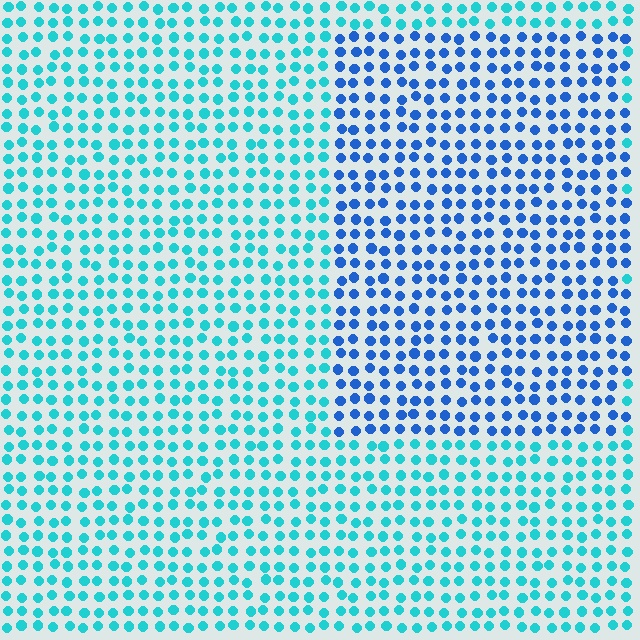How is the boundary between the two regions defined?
The boundary is defined purely by a slight shift in hue (about 37 degrees). Spacing, size, and orientation are identical on both sides.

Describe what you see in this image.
The image is filled with small cyan elements in a uniform arrangement. A rectangle-shaped region is visible where the elements are tinted to a slightly different hue, forming a subtle color boundary.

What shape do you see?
I see a rectangle.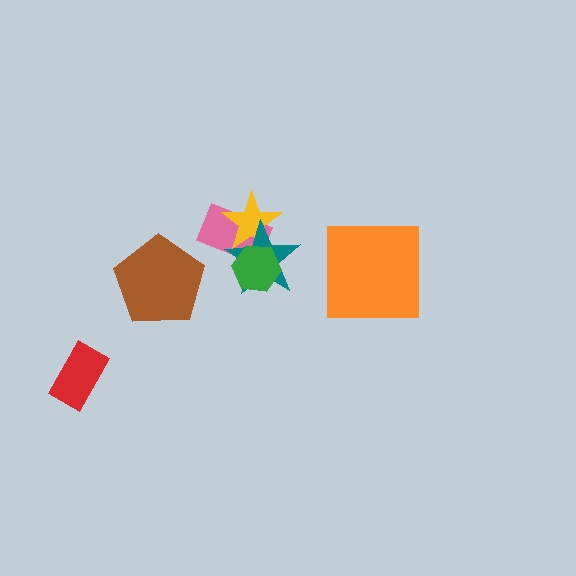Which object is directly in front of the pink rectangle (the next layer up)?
The yellow star is directly in front of the pink rectangle.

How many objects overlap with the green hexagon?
3 objects overlap with the green hexagon.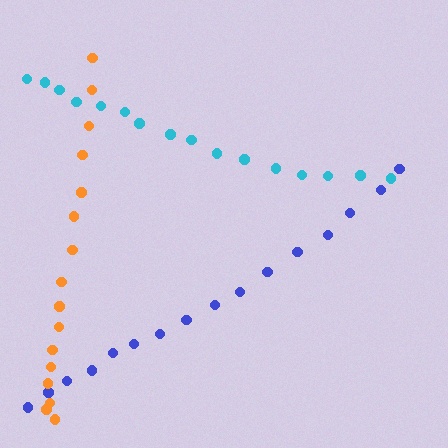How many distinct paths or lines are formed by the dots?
There are 3 distinct paths.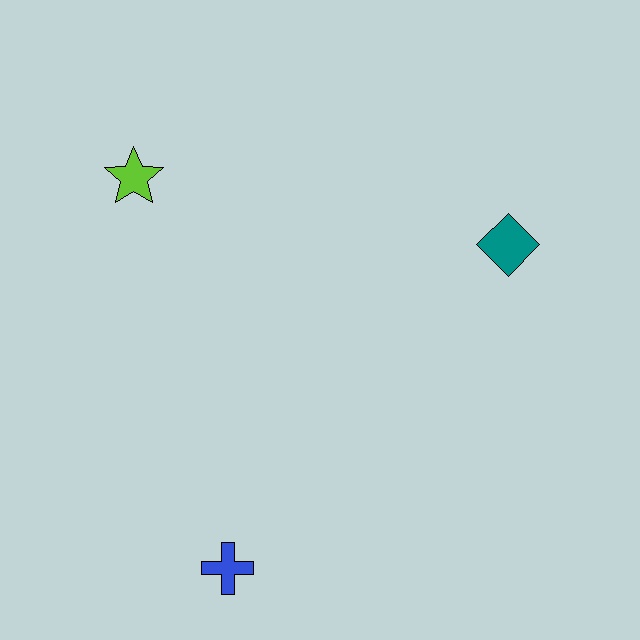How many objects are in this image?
There are 3 objects.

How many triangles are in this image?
There are no triangles.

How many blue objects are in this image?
There is 1 blue object.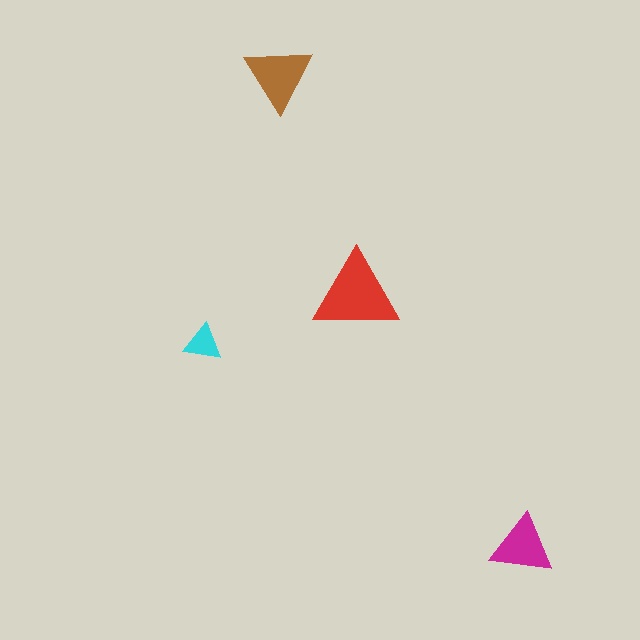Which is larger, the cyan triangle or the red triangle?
The red one.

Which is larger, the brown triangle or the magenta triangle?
The brown one.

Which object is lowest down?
The magenta triangle is bottommost.